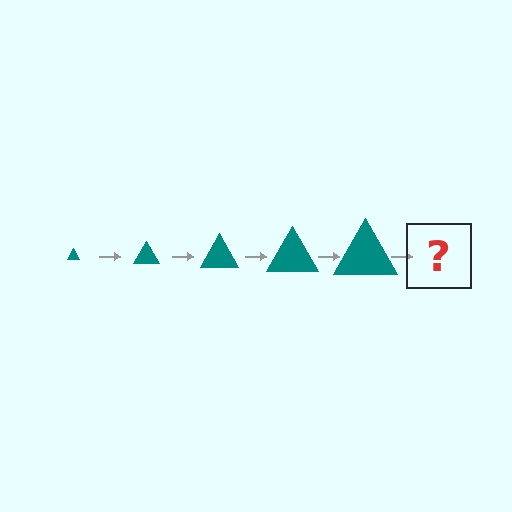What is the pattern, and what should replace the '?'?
The pattern is that the triangle gets progressively larger each step. The '?' should be a teal triangle, larger than the previous one.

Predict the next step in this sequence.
The next step is a teal triangle, larger than the previous one.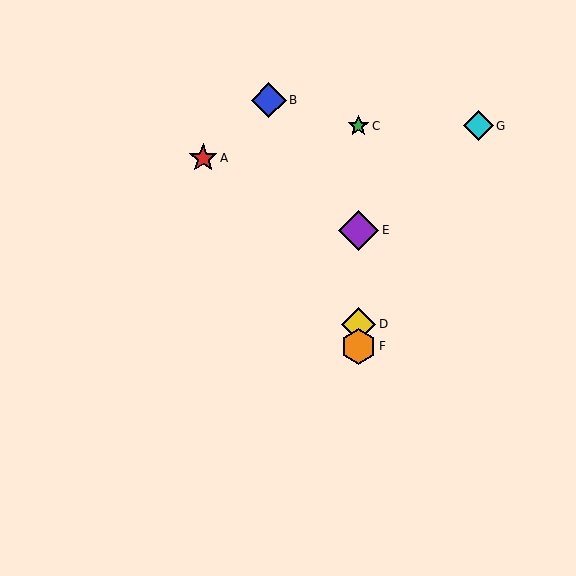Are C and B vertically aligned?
No, C is at x≈358 and B is at x≈269.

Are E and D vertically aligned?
Yes, both are at x≈358.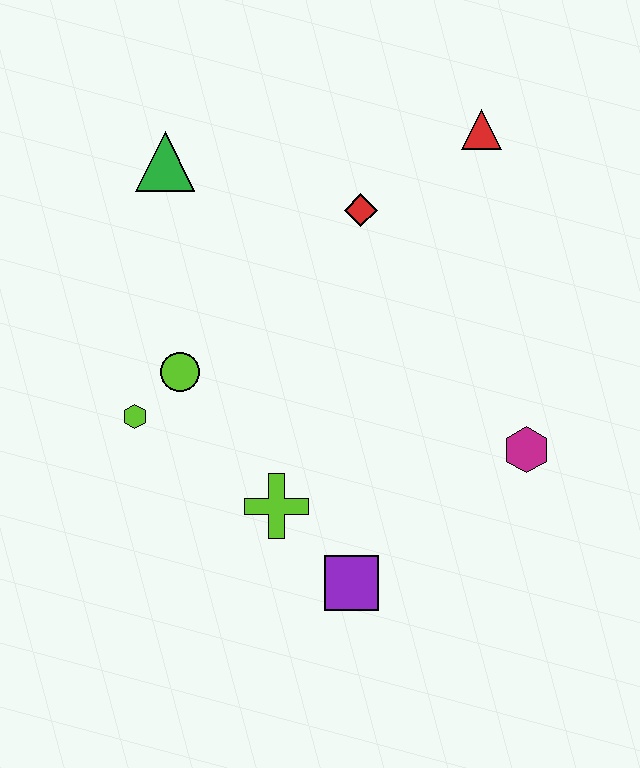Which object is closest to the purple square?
The lime cross is closest to the purple square.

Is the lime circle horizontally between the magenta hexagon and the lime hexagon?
Yes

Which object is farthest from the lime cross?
The red triangle is farthest from the lime cross.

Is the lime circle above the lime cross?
Yes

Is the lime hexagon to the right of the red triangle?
No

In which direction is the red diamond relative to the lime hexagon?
The red diamond is to the right of the lime hexagon.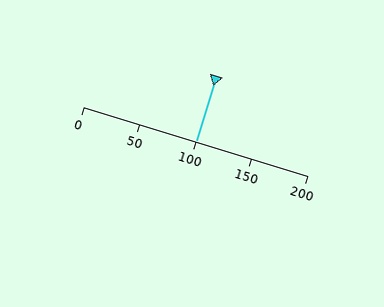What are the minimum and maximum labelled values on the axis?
The axis runs from 0 to 200.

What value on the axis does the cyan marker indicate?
The marker indicates approximately 100.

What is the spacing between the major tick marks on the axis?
The major ticks are spaced 50 apart.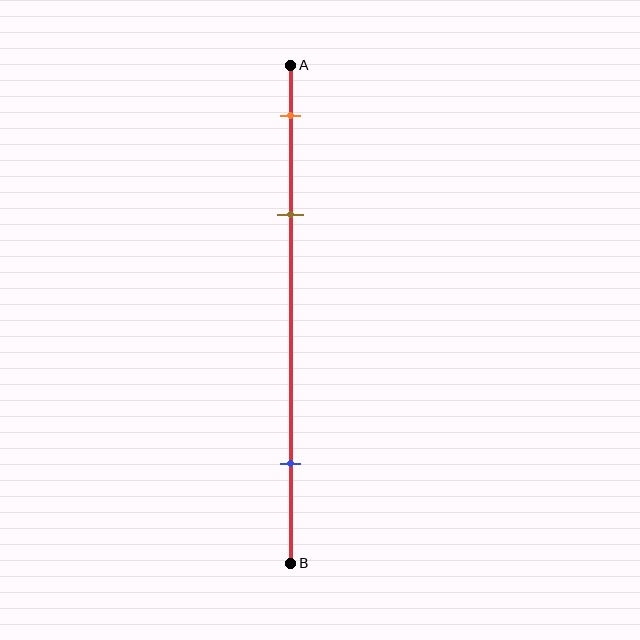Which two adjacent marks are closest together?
The orange and brown marks are the closest adjacent pair.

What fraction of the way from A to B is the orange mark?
The orange mark is approximately 10% (0.1) of the way from A to B.